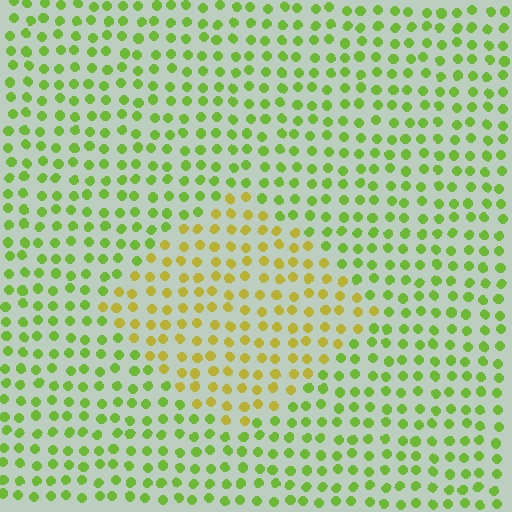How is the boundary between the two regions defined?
The boundary is defined purely by a slight shift in hue (about 39 degrees). Spacing, size, and orientation are identical on both sides.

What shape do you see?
I see a diamond.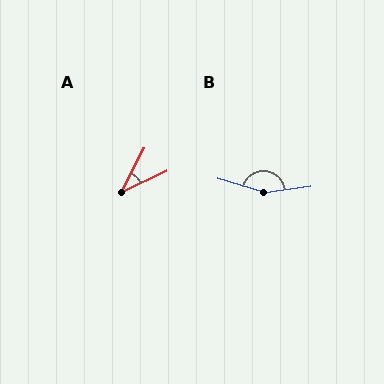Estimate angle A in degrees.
Approximately 38 degrees.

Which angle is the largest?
B, at approximately 156 degrees.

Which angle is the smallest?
A, at approximately 38 degrees.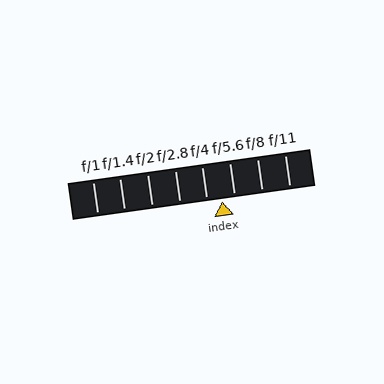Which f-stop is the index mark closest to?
The index mark is closest to f/5.6.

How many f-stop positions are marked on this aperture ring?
There are 8 f-stop positions marked.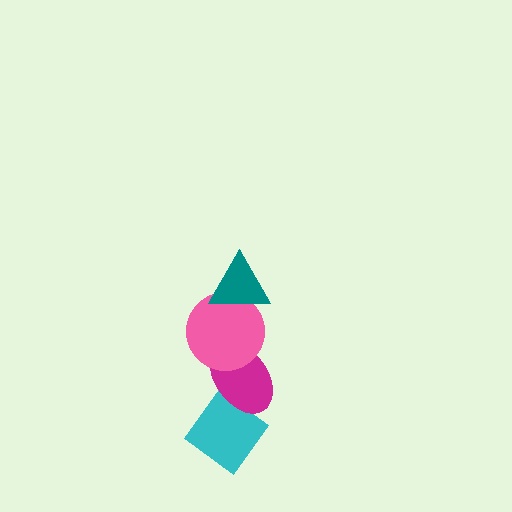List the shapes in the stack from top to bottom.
From top to bottom: the teal triangle, the pink circle, the magenta ellipse, the cyan diamond.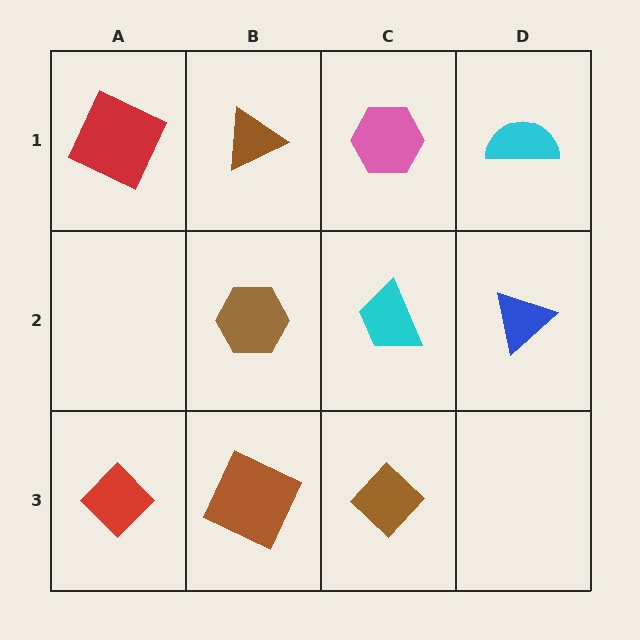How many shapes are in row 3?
3 shapes.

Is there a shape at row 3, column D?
No, that cell is empty.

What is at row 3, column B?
A brown square.